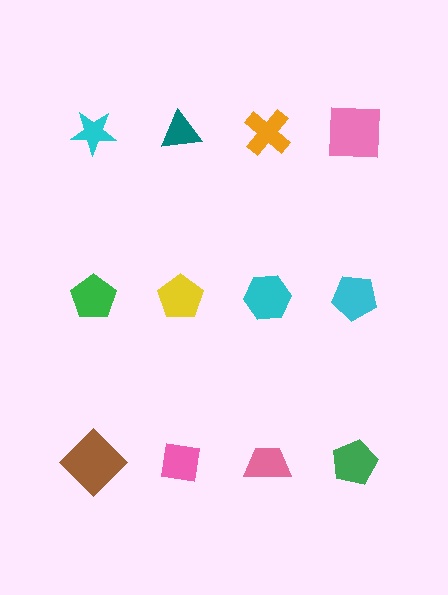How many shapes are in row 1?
4 shapes.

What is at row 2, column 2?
A yellow pentagon.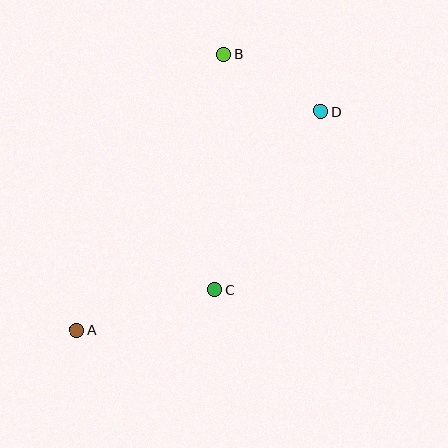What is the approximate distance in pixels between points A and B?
The distance between A and B is approximately 312 pixels.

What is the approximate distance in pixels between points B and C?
The distance between B and C is approximately 236 pixels.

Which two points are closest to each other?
Points B and D are closest to each other.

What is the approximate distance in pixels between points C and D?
The distance between C and D is approximately 207 pixels.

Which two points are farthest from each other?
Points A and D are farthest from each other.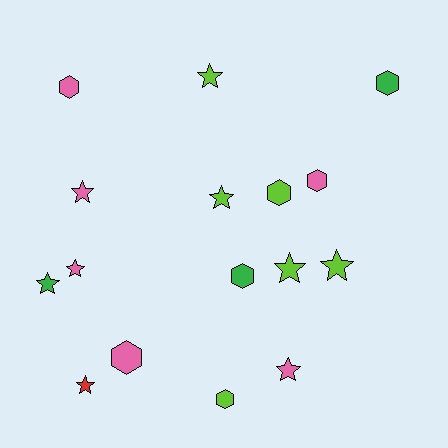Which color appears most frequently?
Pink, with 6 objects.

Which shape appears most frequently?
Star, with 9 objects.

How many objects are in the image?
There are 16 objects.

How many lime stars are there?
There are 4 lime stars.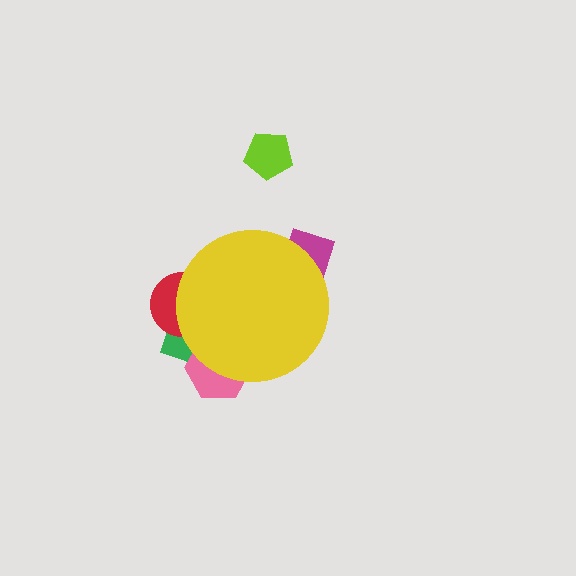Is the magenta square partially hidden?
Yes, the magenta square is partially hidden behind the yellow circle.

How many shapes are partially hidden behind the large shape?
4 shapes are partially hidden.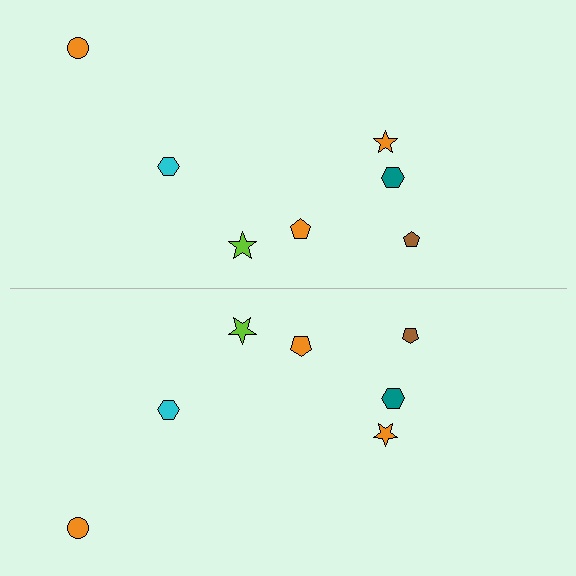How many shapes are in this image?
There are 14 shapes in this image.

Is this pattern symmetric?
Yes, this pattern has bilateral (reflection) symmetry.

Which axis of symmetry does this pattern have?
The pattern has a horizontal axis of symmetry running through the center of the image.